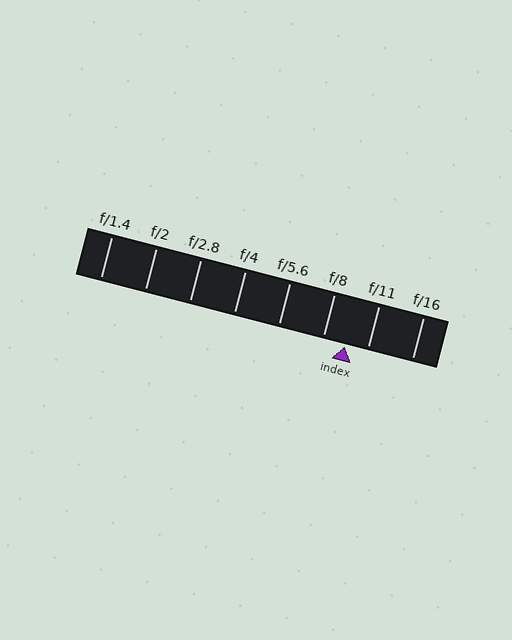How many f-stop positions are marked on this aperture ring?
There are 8 f-stop positions marked.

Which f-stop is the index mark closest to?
The index mark is closest to f/11.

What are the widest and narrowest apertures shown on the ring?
The widest aperture shown is f/1.4 and the narrowest is f/16.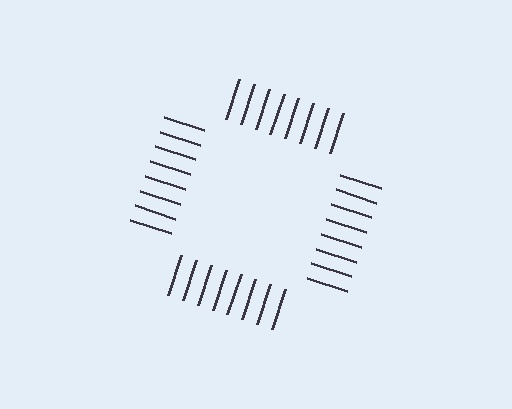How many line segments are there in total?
32 — 8 along each of the 4 edges.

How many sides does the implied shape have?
4 sides — the line-ends trace a square.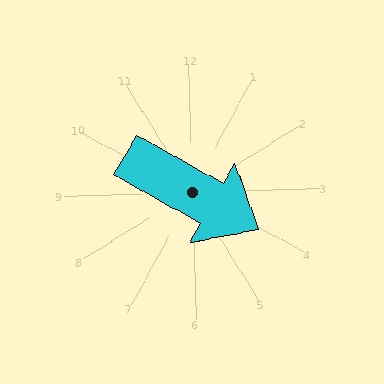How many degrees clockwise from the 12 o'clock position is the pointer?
Approximately 121 degrees.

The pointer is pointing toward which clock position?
Roughly 4 o'clock.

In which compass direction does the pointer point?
Southeast.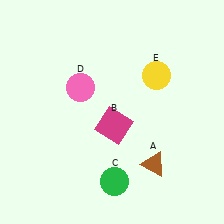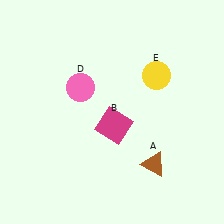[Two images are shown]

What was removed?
The green circle (C) was removed in Image 2.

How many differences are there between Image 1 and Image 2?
There is 1 difference between the two images.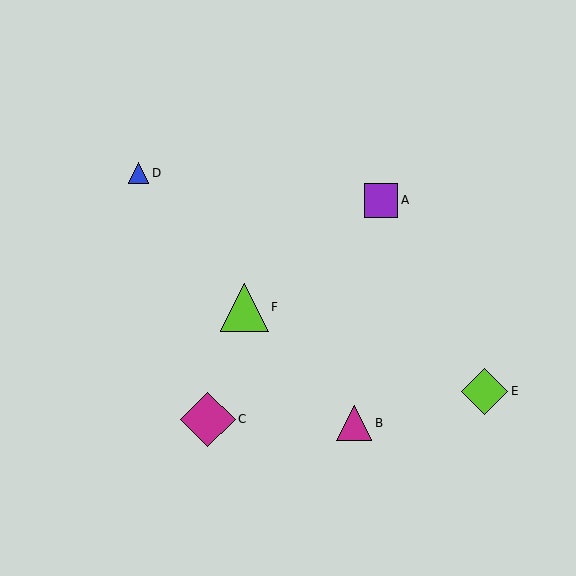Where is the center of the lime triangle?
The center of the lime triangle is at (245, 307).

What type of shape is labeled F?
Shape F is a lime triangle.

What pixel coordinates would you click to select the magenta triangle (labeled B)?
Click at (354, 423) to select the magenta triangle B.